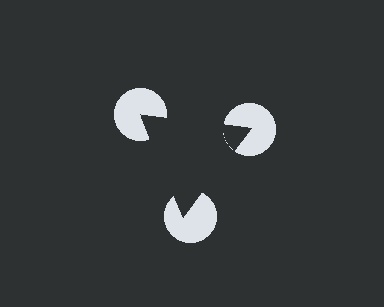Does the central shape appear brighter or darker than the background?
It typically appears slightly darker than the background, even though no actual brightness change is drawn.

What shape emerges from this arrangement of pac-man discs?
An illusory triangle — its edges are inferred from the aligned wedge cuts in the pac-man discs, not physically drawn.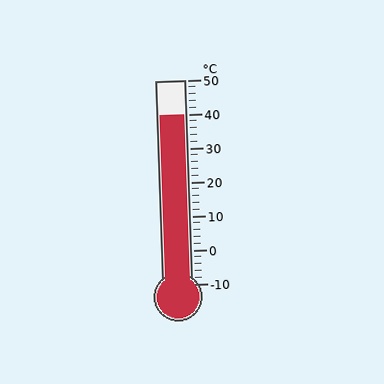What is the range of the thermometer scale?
The thermometer scale ranges from -10°C to 50°C.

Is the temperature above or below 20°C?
The temperature is above 20°C.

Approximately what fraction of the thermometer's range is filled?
The thermometer is filled to approximately 85% of its range.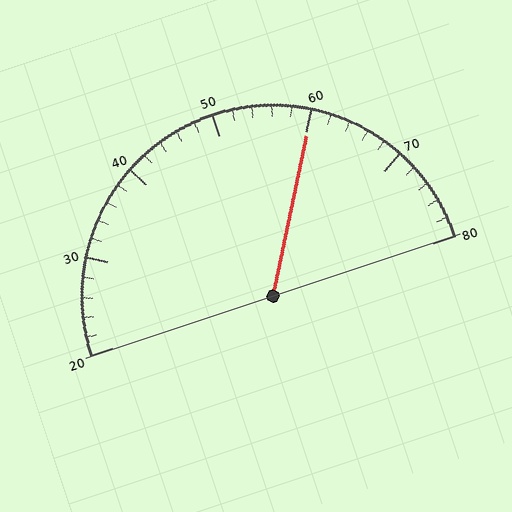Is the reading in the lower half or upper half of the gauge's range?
The reading is in the upper half of the range (20 to 80).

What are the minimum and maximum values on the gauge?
The gauge ranges from 20 to 80.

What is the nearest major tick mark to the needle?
The nearest major tick mark is 60.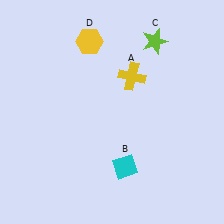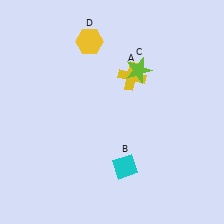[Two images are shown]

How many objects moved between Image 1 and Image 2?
1 object moved between the two images.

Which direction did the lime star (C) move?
The lime star (C) moved down.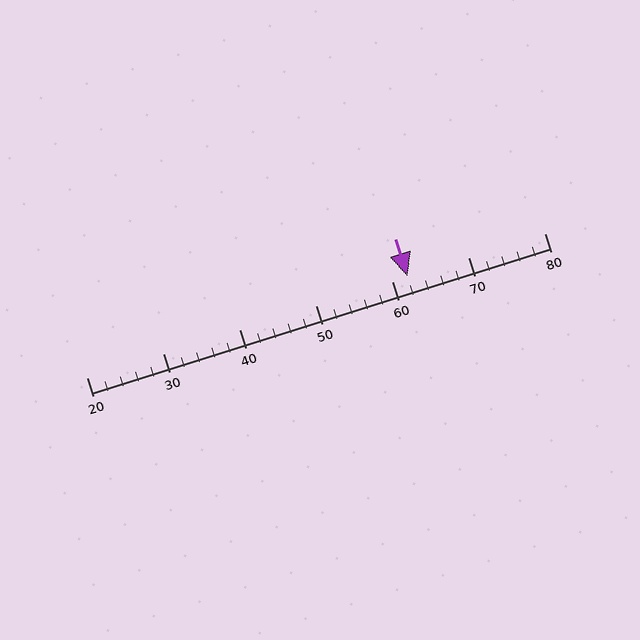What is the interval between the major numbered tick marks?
The major tick marks are spaced 10 units apart.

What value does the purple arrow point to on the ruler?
The purple arrow points to approximately 62.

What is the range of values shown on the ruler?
The ruler shows values from 20 to 80.